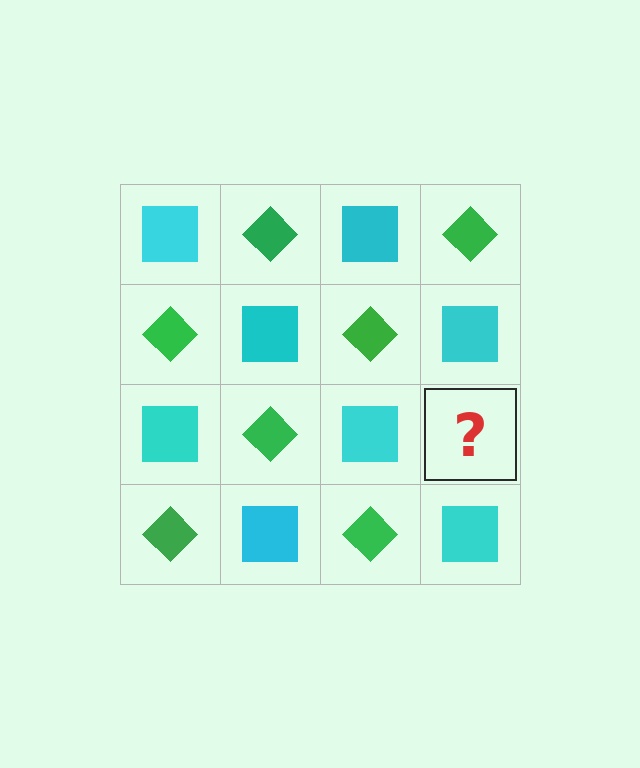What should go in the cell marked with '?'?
The missing cell should contain a green diamond.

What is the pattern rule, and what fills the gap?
The rule is that it alternates cyan square and green diamond in a checkerboard pattern. The gap should be filled with a green diamond.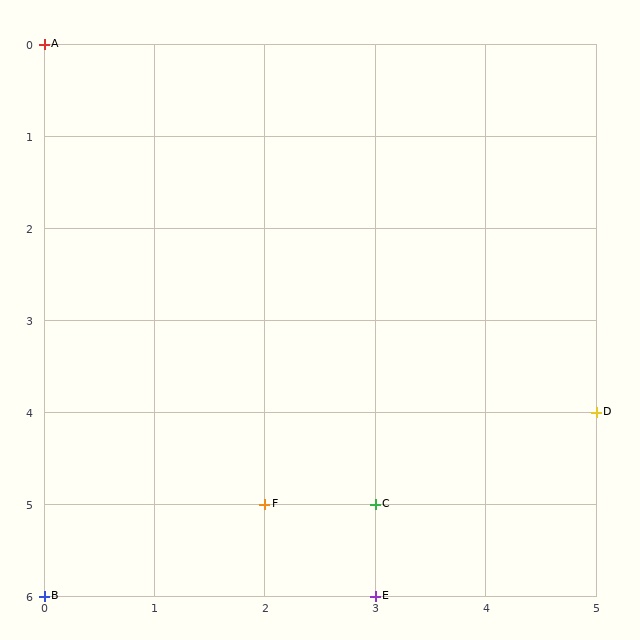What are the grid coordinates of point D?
Point D is at grid coordinates (5, 4).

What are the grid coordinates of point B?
Point B is at grid coordinates (0, 6).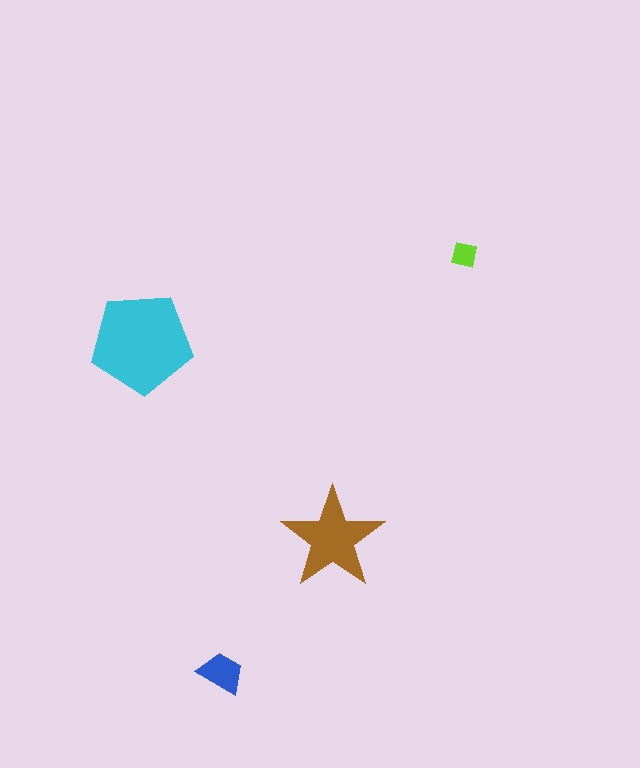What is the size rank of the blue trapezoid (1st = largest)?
3rd.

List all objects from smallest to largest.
The lime square, the blue trapezoid, the brown star, the cyan pentagon.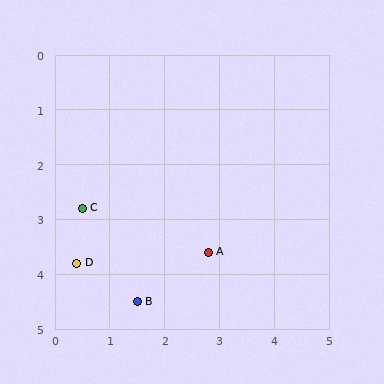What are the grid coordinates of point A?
Point A is at approximately (2.8, 3.6).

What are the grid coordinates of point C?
Point C is at approximately (0.5, 2.8).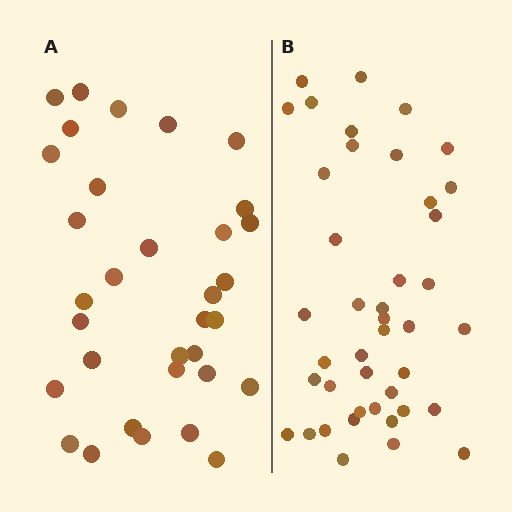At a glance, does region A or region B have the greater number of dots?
Region B (the right region) has more dots.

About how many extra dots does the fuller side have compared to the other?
Region B has roughly 8 or so more dots than region A.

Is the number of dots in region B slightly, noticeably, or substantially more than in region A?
Region B has noticeably more, but not dramatically so. The ratio is roughly 1.3 to 1.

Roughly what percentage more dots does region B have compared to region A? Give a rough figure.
About 25% more.